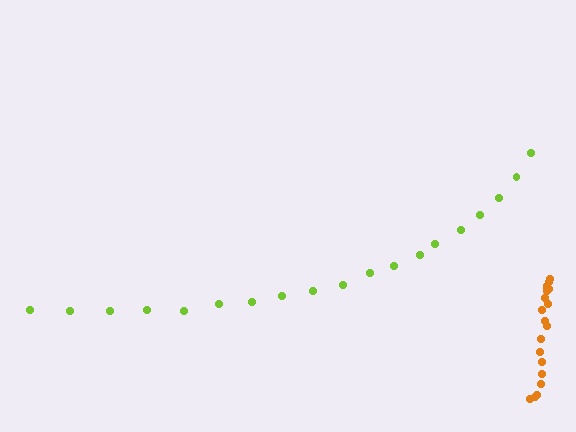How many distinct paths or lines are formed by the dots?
There are 2 distinct paths.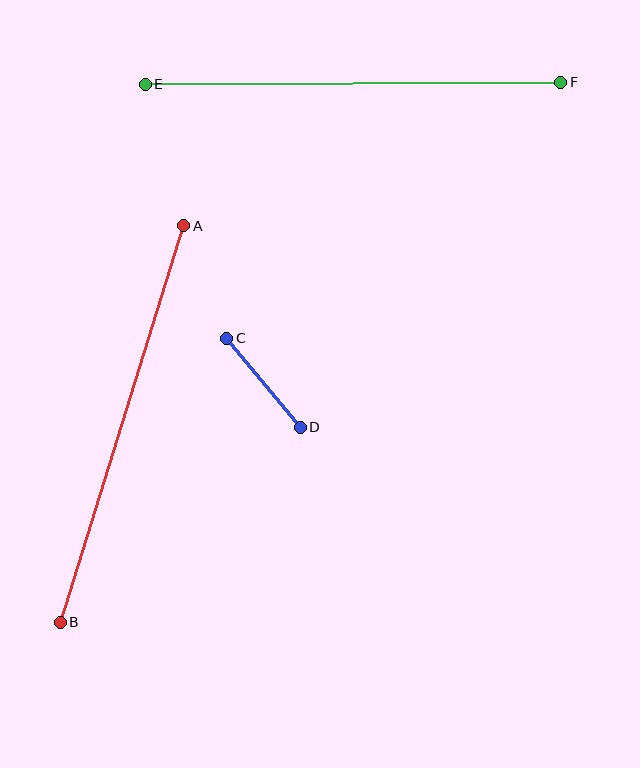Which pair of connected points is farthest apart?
Points E and F are farthest apart.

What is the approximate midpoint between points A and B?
The midpoint is at approximately (122, 424) pixels.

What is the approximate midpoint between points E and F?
The midpoint is at approximately (353, 83) pixels.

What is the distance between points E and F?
The distance is approximately 416 pixels.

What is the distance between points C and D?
The distance is approximately 115 pixels.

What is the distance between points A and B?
The distance is approximately 415 pixels.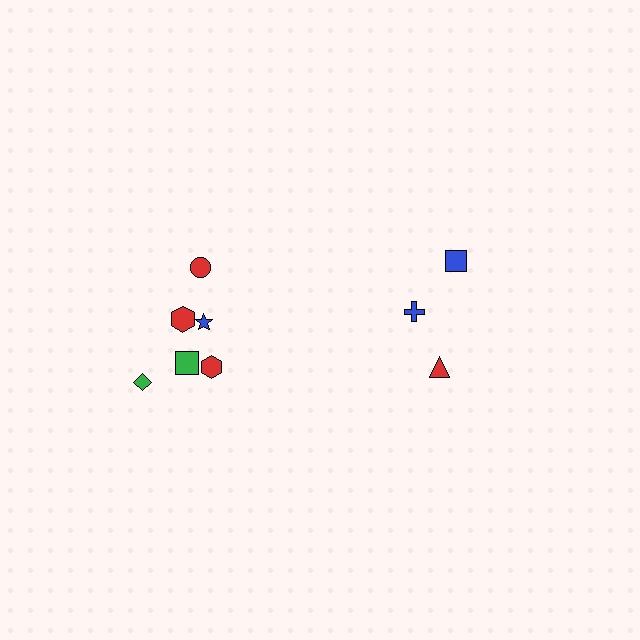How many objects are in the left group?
There are 6 objects.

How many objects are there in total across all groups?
There are 9 objects.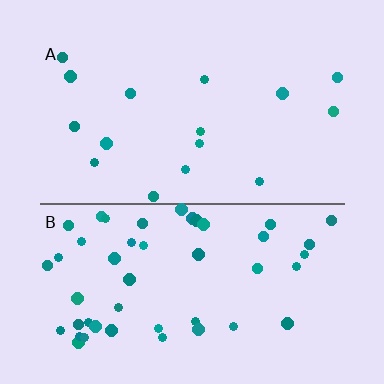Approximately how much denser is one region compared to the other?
Approximately 3.0× — region B over region A.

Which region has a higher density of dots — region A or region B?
B (the bottom).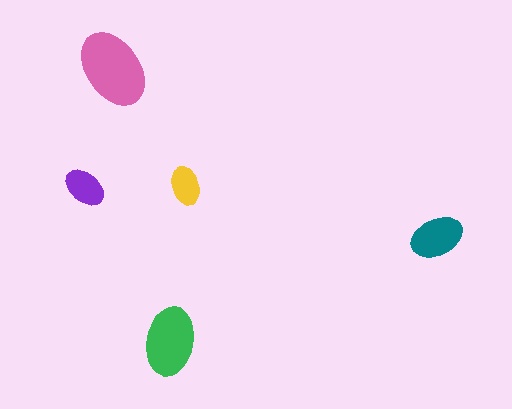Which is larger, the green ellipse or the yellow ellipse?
The green one.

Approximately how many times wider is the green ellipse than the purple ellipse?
About 1.5 times wider.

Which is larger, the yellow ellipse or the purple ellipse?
The purple one.